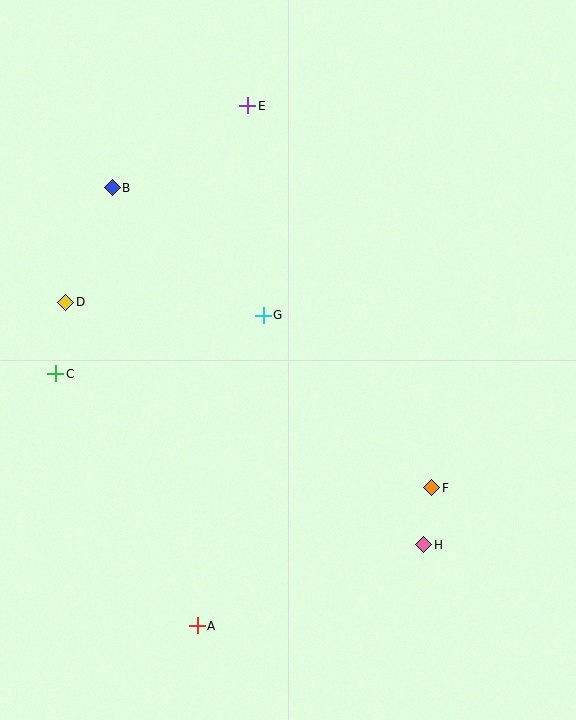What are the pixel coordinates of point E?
Point E is at (248, 106).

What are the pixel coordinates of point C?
Point C is at (56, 374).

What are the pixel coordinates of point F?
Point F is at (432, 488).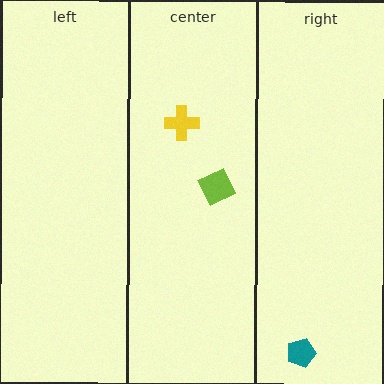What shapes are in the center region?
The yellow cross, the lime diamond.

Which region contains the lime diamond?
The center region.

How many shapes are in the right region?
1.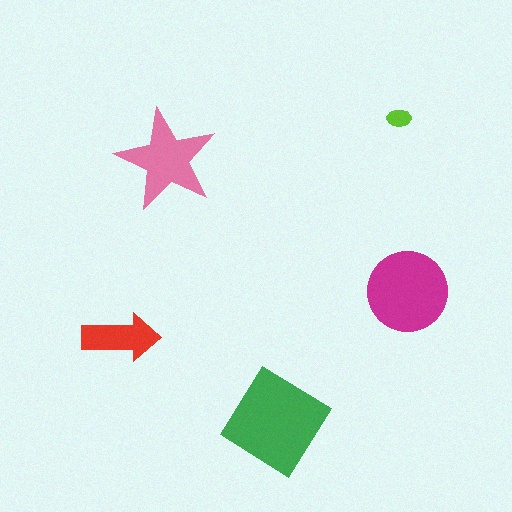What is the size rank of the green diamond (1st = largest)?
1st.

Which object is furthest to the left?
The red arrow is leftmost.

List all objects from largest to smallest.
The green diamond, the magenta circle, the pink star, the red arrow, the lime ellipse.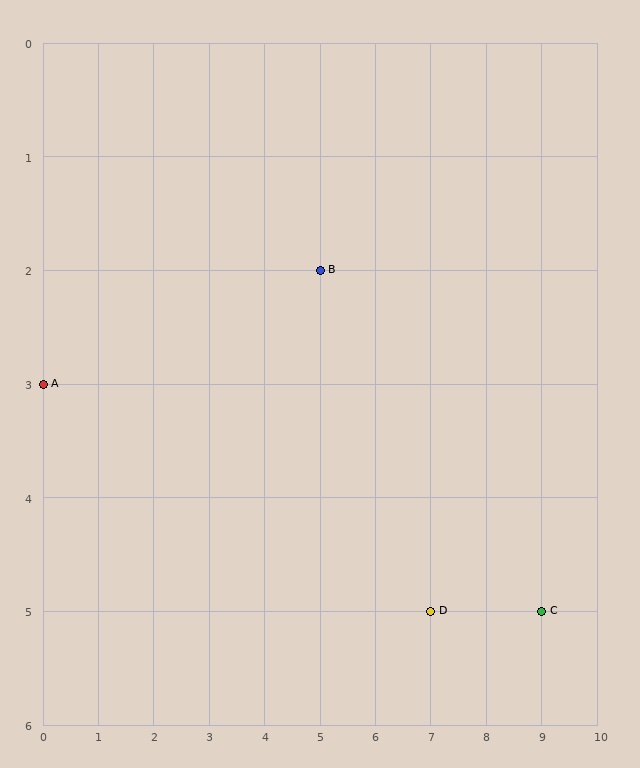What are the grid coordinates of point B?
Point B is at grid coordinates (5, 2).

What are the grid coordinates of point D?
Point D is at grid coordinates (7, 5).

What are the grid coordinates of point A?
Point A is at grid coordinates (0, 3).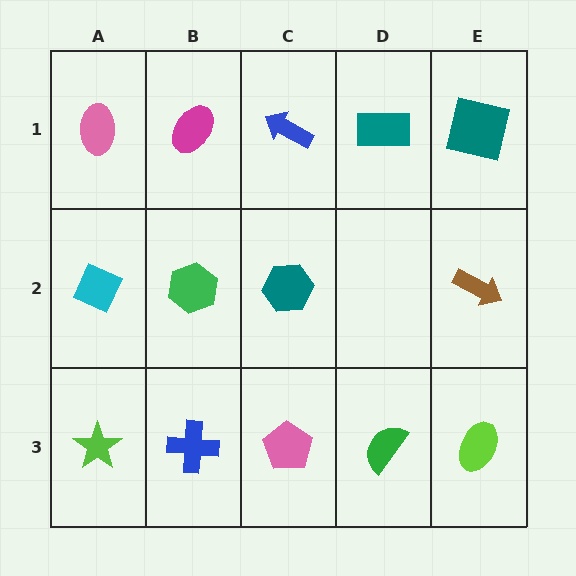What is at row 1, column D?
A teal rectangle.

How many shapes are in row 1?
5 shapes.